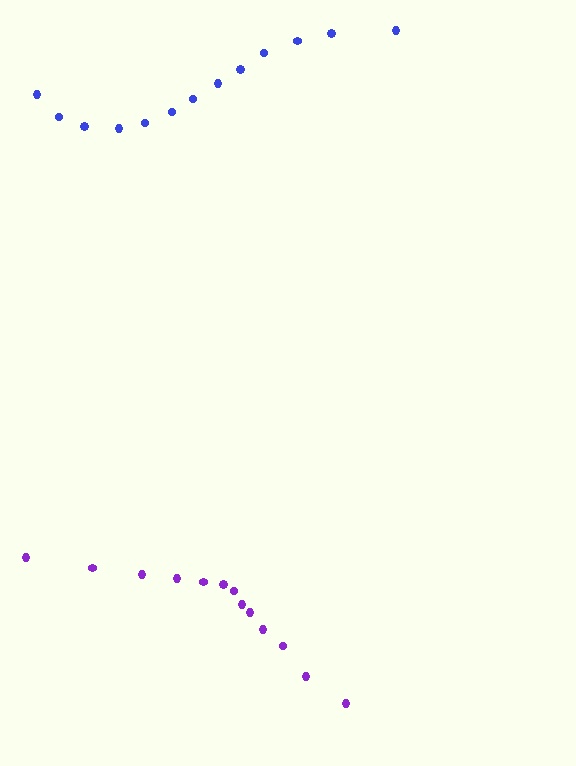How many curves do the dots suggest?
There are 2 distinct paths.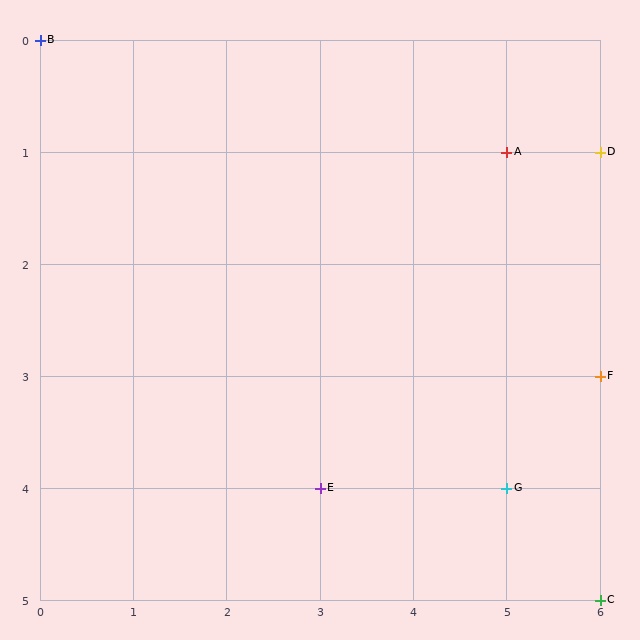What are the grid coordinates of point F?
Point F is at grid coordinates (6, 3).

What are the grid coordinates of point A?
Point A is at grid coordinates (5, 1).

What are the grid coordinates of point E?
Point E is at grid coordinates (3, 4).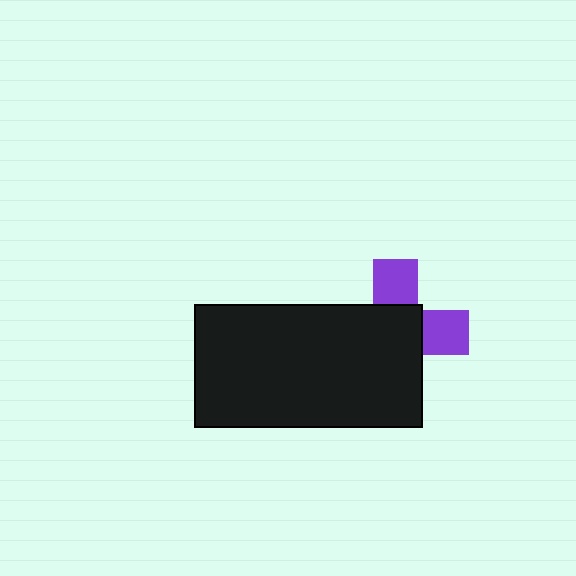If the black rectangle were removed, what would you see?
You would see the complete purple cross.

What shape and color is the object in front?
The object in front is a black rectangle.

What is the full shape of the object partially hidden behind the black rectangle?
The partially hidden object is a purple cross.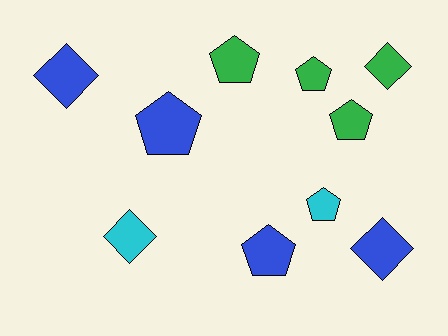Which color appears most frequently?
Green, with 4 objects.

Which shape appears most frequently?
Pentagon, with 6 objects.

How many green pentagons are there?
There are 3 green pentagons.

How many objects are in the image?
There are 10 objects.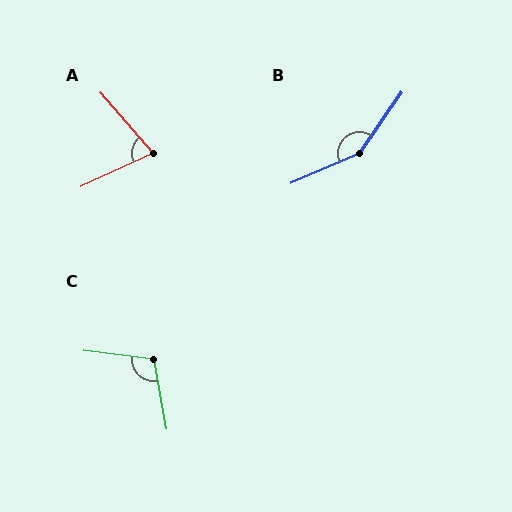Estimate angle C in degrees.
Approximately 107 degrees.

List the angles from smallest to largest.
A (74°), C (107°), B (148°).